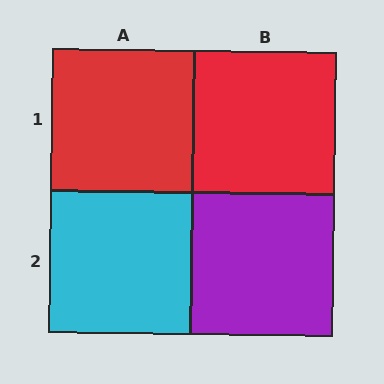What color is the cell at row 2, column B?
Purple.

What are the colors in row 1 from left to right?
Red, red.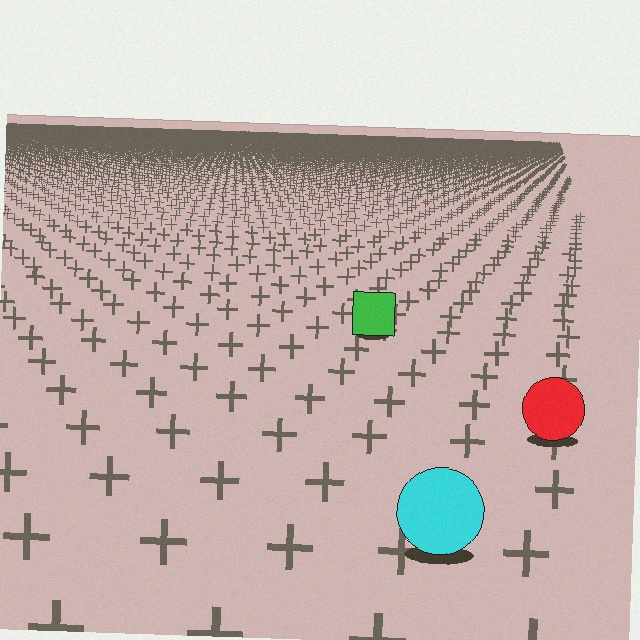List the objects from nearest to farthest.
From nearest to farthest: the cyan circle, the red circle, the green square.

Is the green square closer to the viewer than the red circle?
No. The red circle is closer — you can tell from the texture gradient: the ground texture is coarser near it.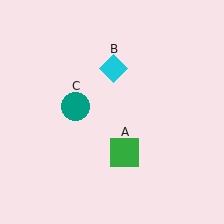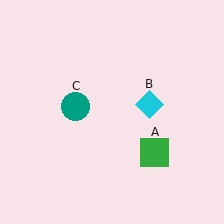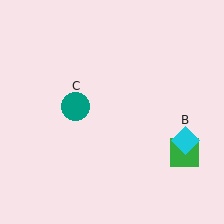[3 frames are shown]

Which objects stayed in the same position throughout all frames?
Teal circle (object C) remained stationary.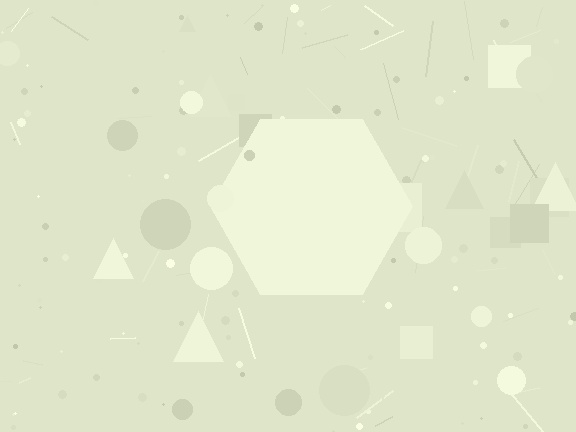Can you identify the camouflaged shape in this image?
The camouflaged shape is a hexagon.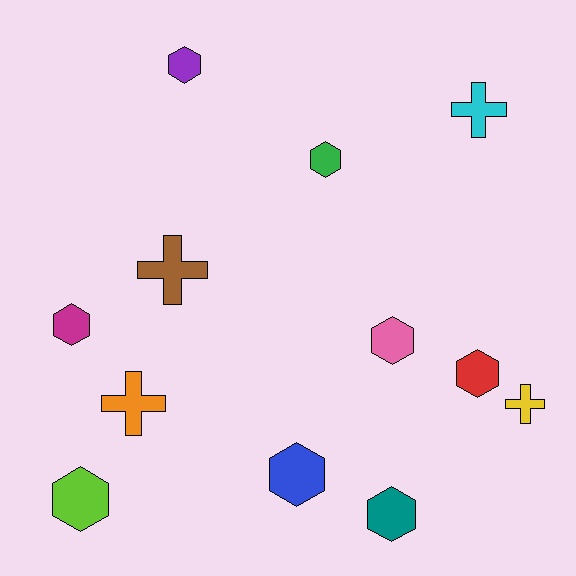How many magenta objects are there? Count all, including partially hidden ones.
There is 1 magenta object.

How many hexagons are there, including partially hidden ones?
There are 8 hexagons.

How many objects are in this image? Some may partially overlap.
There are 12 objects.